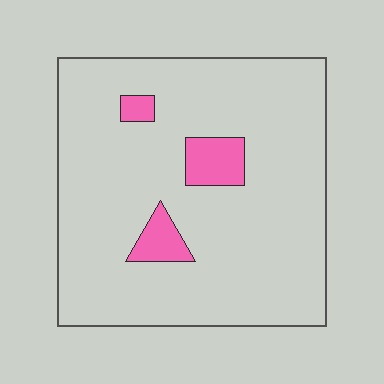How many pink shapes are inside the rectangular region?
3.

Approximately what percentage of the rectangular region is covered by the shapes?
Approximately 10%.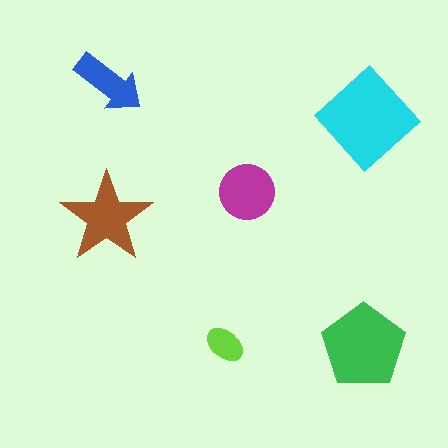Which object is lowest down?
The green pentagon is bottommost.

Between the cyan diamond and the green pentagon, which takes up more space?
The cyan diamond.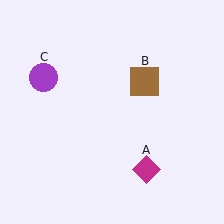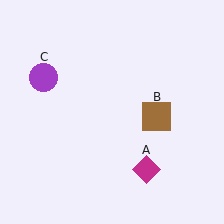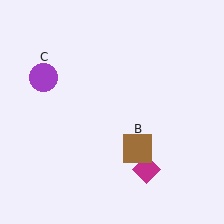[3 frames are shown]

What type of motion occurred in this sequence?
The brown square (object B) rotated clockwise around the center of the scene.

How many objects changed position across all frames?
1 object changed position: brown square (object B).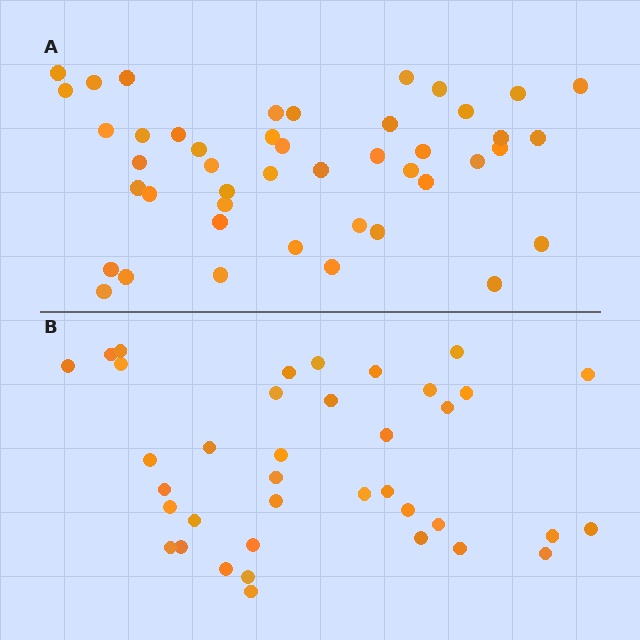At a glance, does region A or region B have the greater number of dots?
Region A (the top region) has more dots.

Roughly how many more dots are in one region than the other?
Region A has roughly 8 or so more dots than region B.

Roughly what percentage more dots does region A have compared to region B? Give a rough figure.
About 20% more.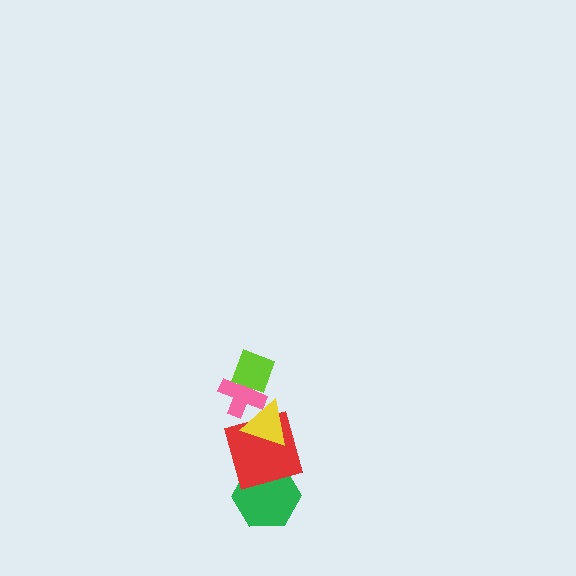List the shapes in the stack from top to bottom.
From top to bottom: the lime diamond, the pink cross, the yellow triangle, the red square, the green hexagon.